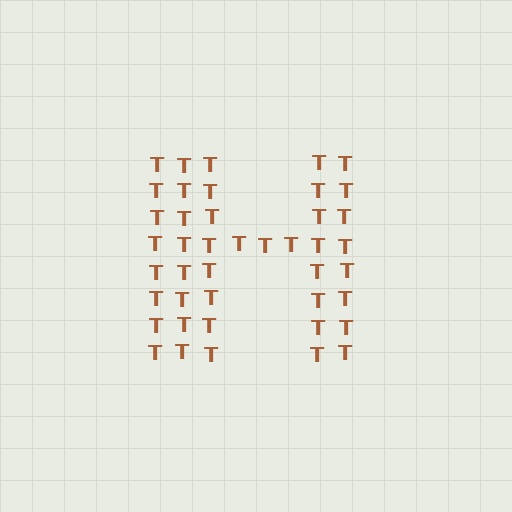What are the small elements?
The small elements are letter T's.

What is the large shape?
The large shape is the letter H.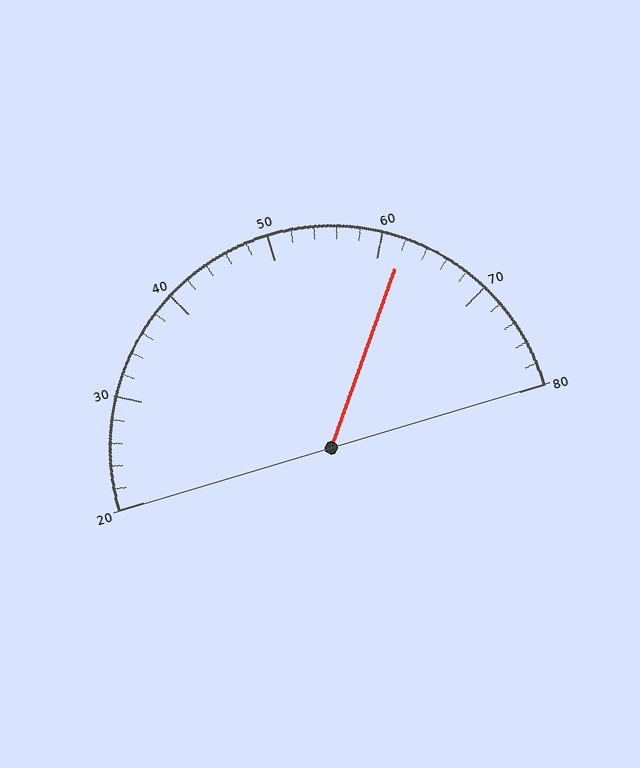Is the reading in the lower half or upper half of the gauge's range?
The reading is in the upper half of the range (20 to 80).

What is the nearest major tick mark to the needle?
The nearest major tick mark is 60.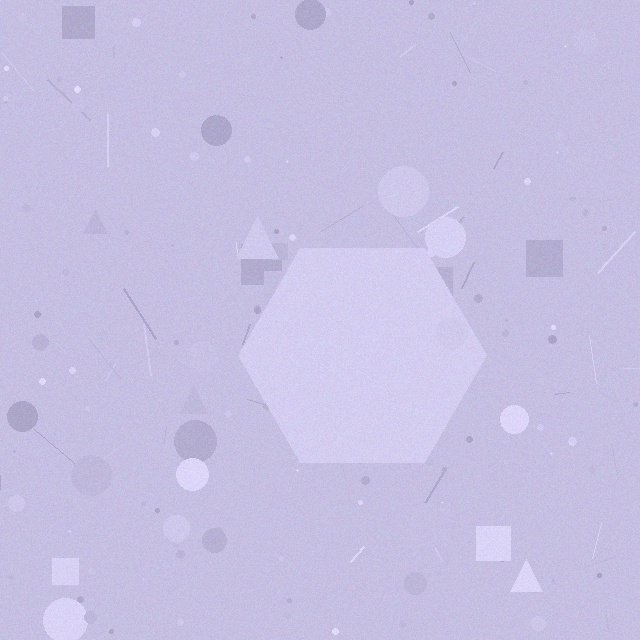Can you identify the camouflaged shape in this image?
The camouflaged shape is a hexagon.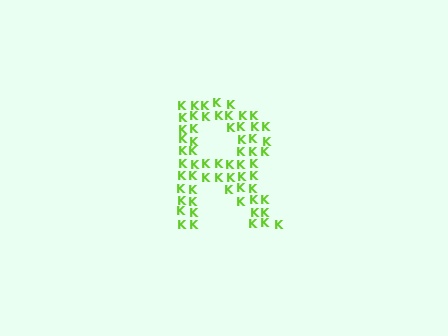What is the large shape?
The large shape is the letter R.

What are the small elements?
The small elements are letter K's.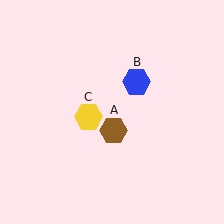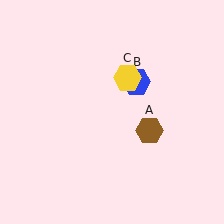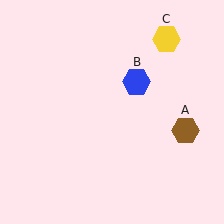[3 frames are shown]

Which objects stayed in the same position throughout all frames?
Blue hexagon (object B) remained stationary.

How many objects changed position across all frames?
2 objects changed position: brown hexagon (object A), yellow hexagon (object C).